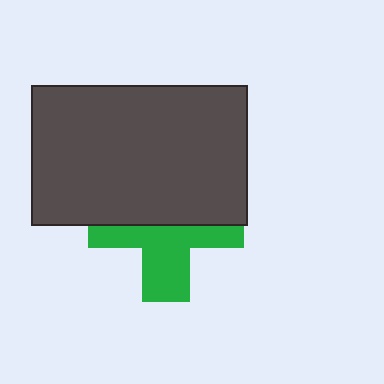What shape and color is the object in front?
The object in front is a dark gray rectangle.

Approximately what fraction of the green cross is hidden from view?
Roughly 52% of the green cross is hidden behind the dark gray rectangle.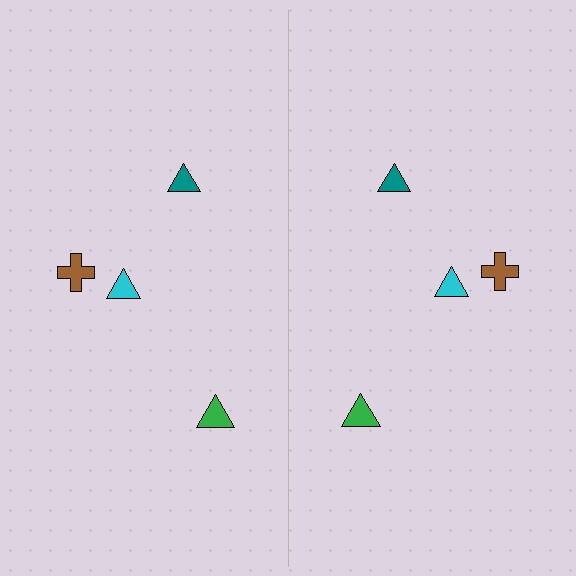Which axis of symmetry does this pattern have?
The pattern has a vertical axis of symmetry running through the center of the image.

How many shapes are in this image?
There are 8 shapes in this image.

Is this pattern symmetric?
Yes, this pattern has bilateral (reflection) symmetry.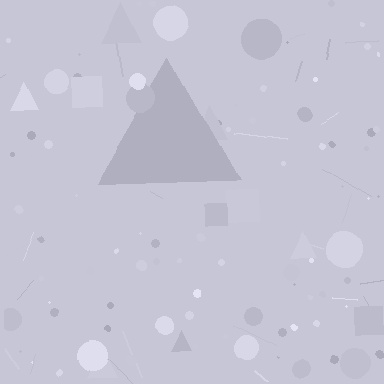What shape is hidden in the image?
A triangle is hidden in the image.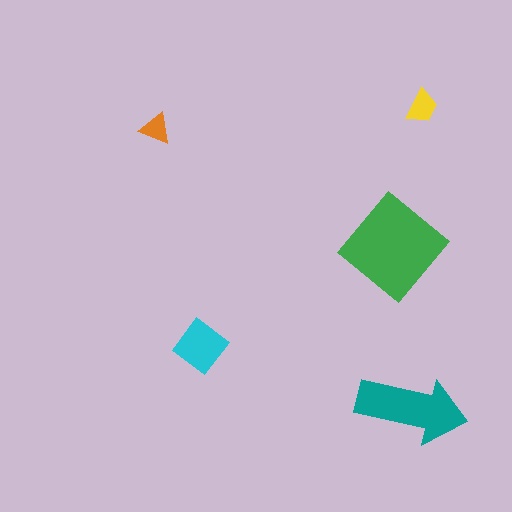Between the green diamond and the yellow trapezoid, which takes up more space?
The green diamond.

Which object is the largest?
The green diamond.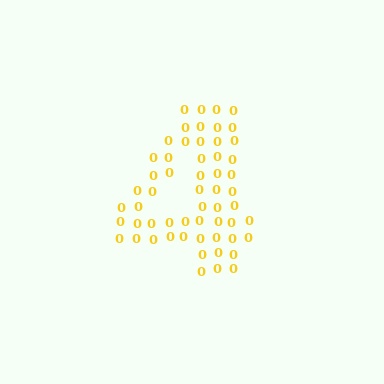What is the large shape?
The large shape is the digit 4.